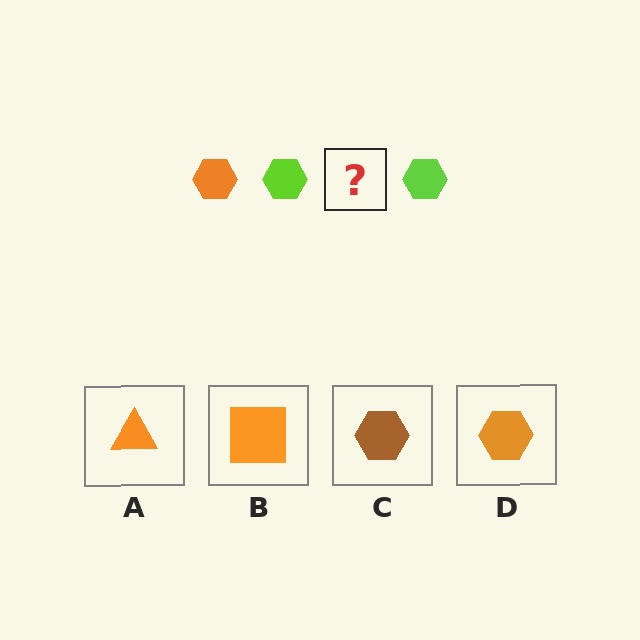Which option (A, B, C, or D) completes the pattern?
D.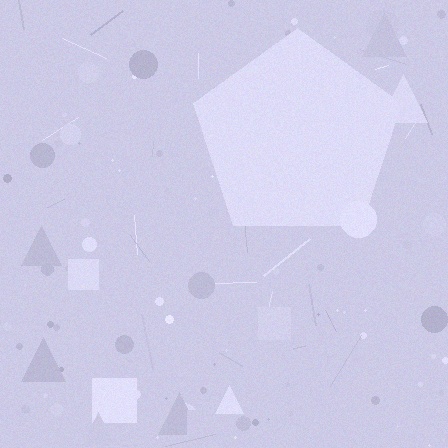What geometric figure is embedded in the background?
A pentagon is embedded in the background.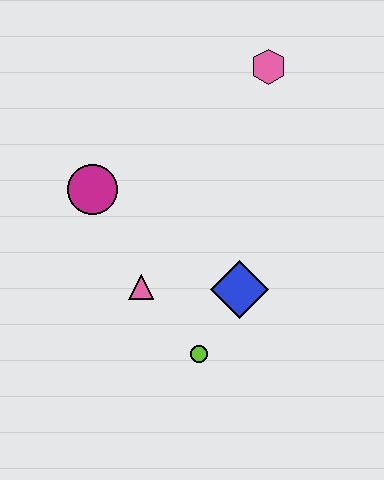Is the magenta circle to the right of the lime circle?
No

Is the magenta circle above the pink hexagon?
No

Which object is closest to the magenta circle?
The pink triangle is closest to the magenta circle.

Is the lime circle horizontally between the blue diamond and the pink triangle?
Yes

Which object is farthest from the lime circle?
The pink hexagon is farthest from the lime circle.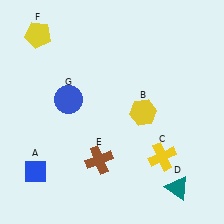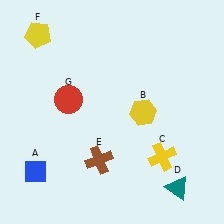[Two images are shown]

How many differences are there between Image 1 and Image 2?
There is 1 difference between the two images.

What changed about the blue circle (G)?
In Image 1, G is blue. In Image 2, it changed to red.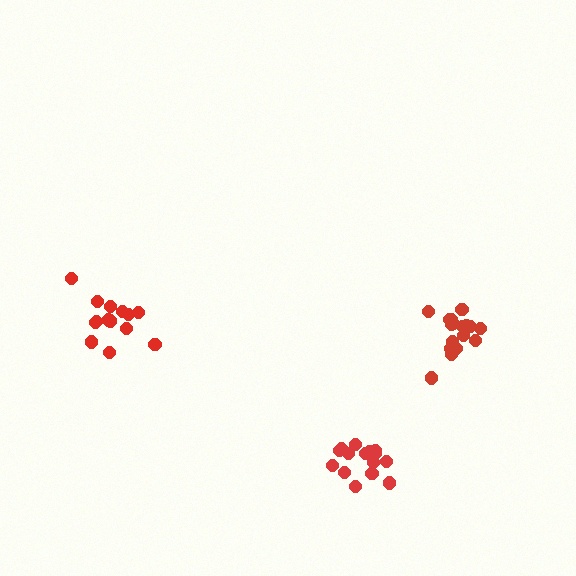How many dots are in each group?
Group 1: 14 dots, Group 2: 15 dots, Group 3: 17 dots (46 total).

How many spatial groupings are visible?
There are 3 spatial groupings.